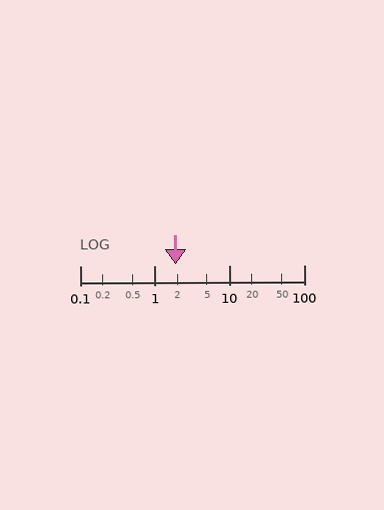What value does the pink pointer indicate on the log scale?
The pointer indicates approximately 1.9.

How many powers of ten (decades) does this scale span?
The scale spans 3 decades, from 0.1 to 100.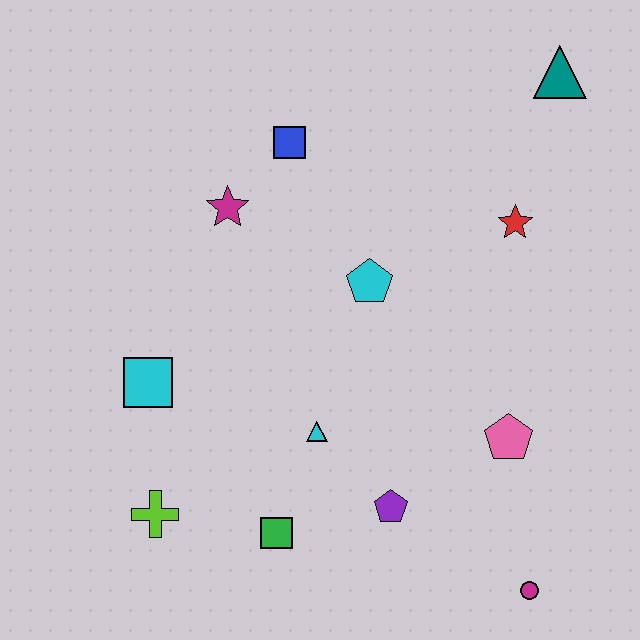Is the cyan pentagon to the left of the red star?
Yes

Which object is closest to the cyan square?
The lime cross is closest to the cyan square.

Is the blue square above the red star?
Yes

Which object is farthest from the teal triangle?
The lime cross is farthest from the teal triangle.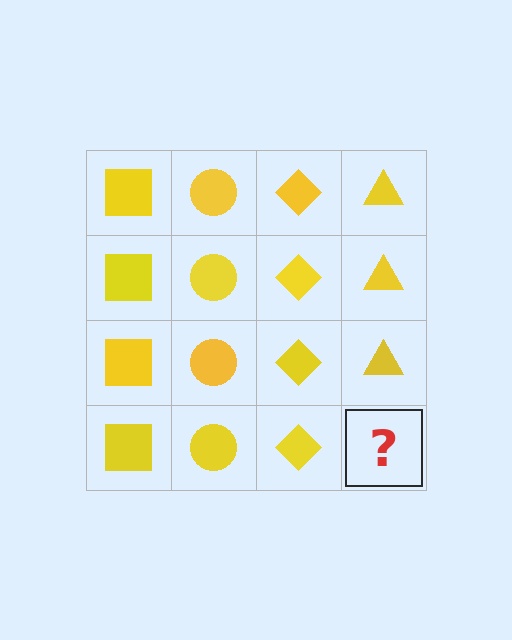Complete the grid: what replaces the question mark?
The question mark should be replaced with a yellow triangle.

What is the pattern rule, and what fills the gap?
The rule is that each column has a consistent shape. The gap should be filled with a yellow triangle.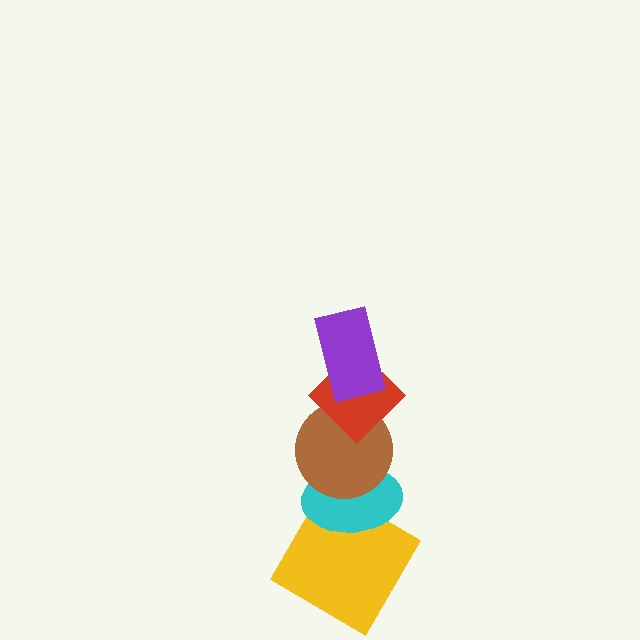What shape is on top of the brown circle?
The red diamond is on top of the brown circle.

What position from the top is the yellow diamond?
The yellow diamond is 5th from the top.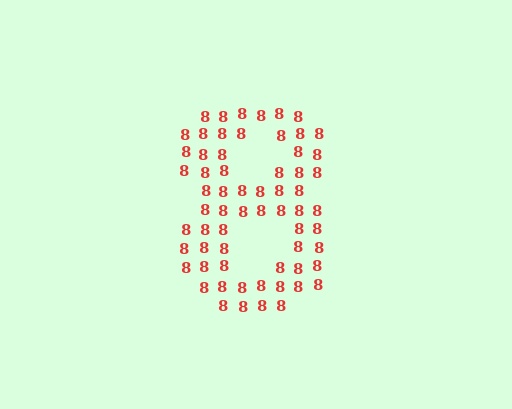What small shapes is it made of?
It is made of small digit 8's.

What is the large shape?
The large shape is the digit 8.